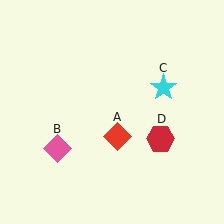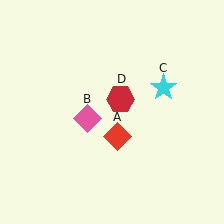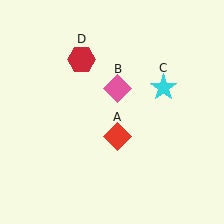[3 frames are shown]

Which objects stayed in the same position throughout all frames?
Red diamond (object A) and cyan star (object C) remained stationary.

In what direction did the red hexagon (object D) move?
The red hexagon (object D) moved up and to the left.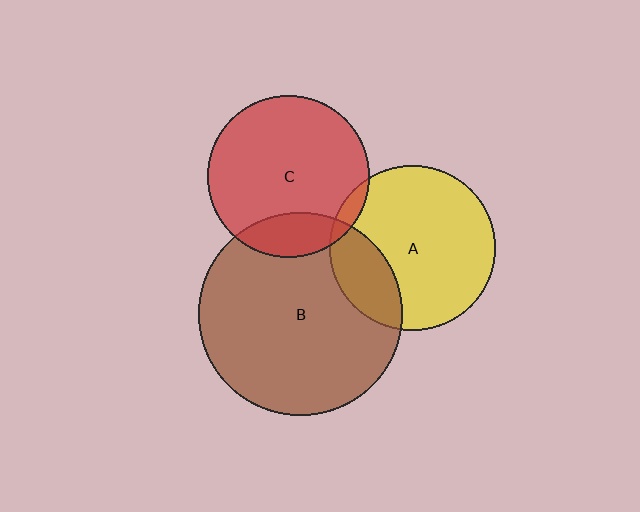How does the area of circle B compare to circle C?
Approximately 1.6 times.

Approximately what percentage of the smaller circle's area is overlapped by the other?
Approximately 25%.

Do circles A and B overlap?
Yes.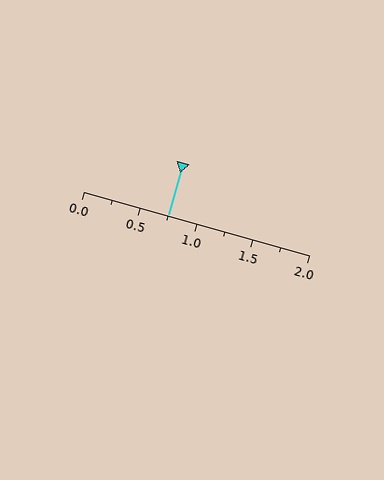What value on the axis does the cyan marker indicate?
The marker indicates approximately 0.75.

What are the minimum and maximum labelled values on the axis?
The axis runs from 0.0 to 2.0.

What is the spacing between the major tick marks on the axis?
The major ticks are spaced 0.5 apart.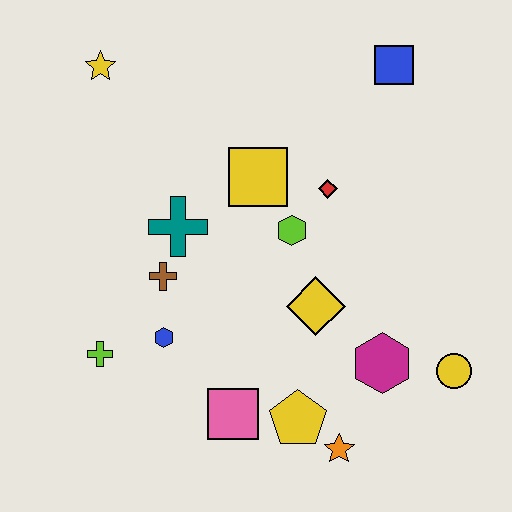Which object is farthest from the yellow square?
The orange star is farthest from the yellow square.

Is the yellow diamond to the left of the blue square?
Yes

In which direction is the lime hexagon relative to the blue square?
The lime hexagon is below the blue square.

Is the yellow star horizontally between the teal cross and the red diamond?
No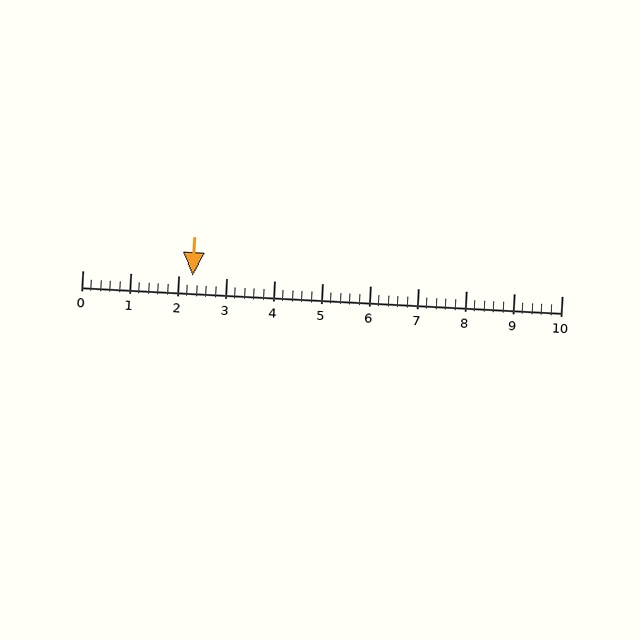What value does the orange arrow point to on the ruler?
The orange arrow points to approximately 2.3.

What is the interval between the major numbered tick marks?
The major tick marks are spaced 1 units apart.